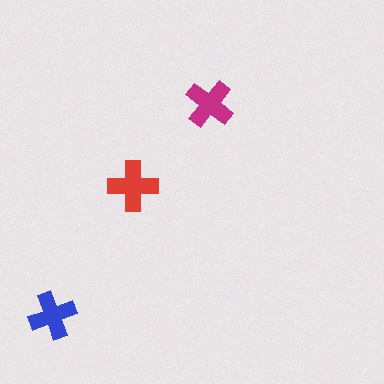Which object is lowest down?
The blue cross is bottommost.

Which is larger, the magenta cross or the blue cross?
The magenta one.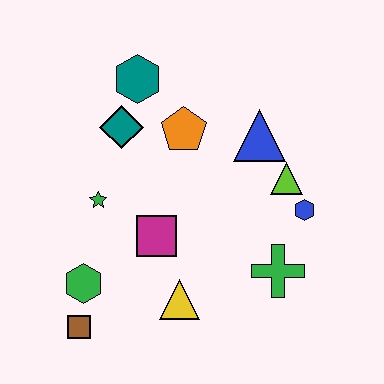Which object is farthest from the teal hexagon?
The brown square is farthest from the teal hexagon.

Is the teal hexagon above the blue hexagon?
Yes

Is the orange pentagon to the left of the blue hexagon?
Yes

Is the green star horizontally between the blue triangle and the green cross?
No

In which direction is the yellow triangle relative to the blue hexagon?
The yellow triangle is to the left of the blue hexagon.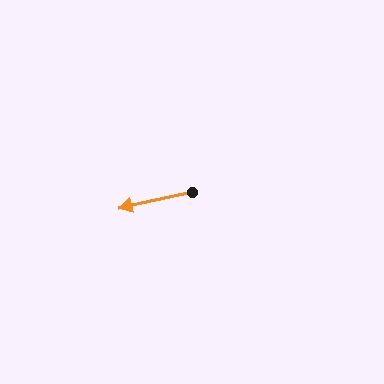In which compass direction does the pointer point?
West.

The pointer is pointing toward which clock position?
Roughly 9 o'clock.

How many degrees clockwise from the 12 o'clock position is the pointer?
Approximately 258 degrees.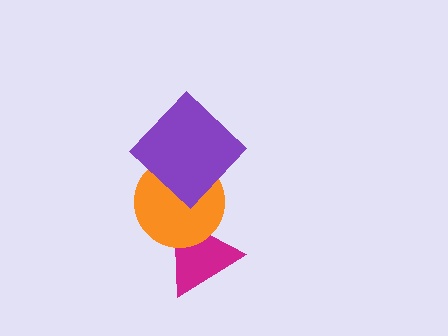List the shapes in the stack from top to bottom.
From top to bottom: the purple diamond, the orange circle, the magenta triangle.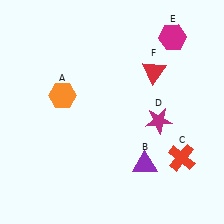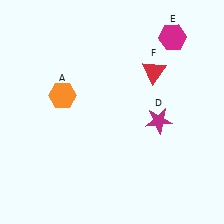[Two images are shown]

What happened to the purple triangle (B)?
The purple triangle (B) was removed in Image 2. It was in the bottom-right area of Image 1.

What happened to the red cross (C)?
The red cross (C) was removed in Image 2. It was in the bottom-right area of Image 1.